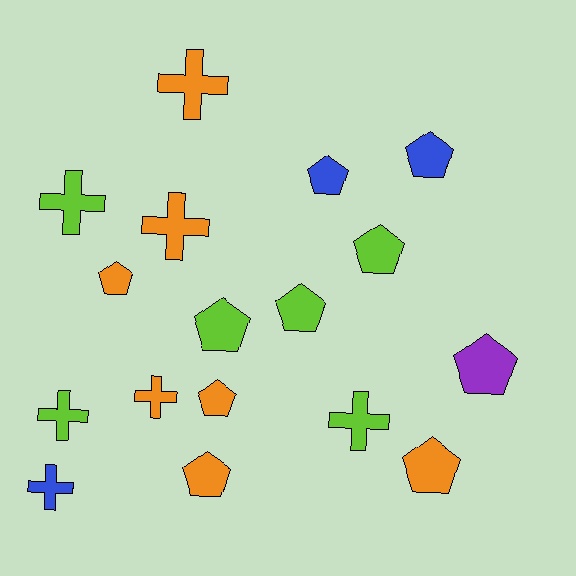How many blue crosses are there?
There is 1 blue cross.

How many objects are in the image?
There are 17 objects.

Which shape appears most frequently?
Pentagon, with 10 objects.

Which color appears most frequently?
Orange, with 7 objects.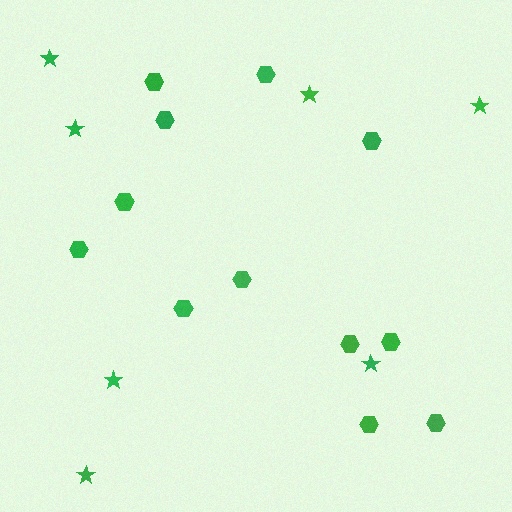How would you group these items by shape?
There are 2 groups: one group of hexagons (12) and one group of stars (7).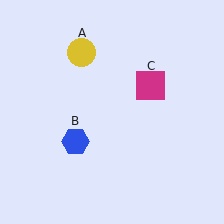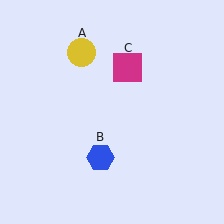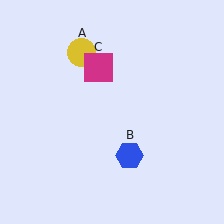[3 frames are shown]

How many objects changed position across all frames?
2 objects changed position: blue hexagon (object B), magenta square (object C).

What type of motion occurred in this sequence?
The blue hexagon (object B), magenta square (object C) rotated counterclockwise around the center of the scene.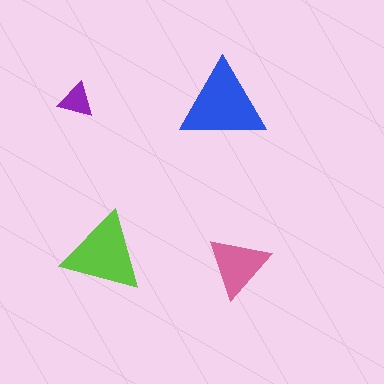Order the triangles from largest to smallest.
the blue one, the lime one, the pink one, the purple one.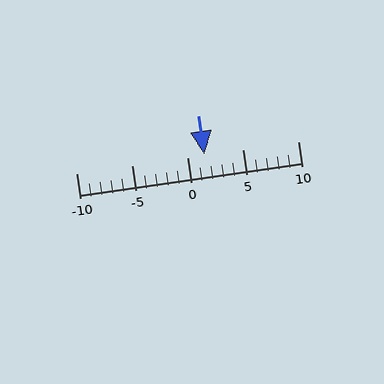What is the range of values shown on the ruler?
The ruler shows values from -10 to 10.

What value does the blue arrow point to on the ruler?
The blue arrow points to approximately 2.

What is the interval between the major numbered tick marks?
The major tick marks are spaced 5 units apart.